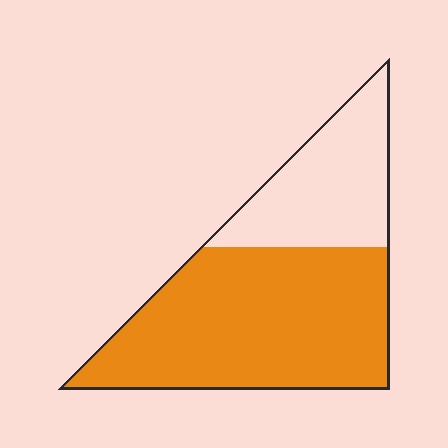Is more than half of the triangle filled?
Yes.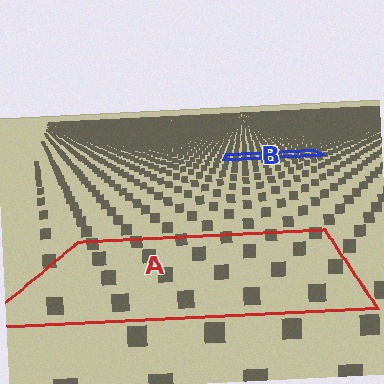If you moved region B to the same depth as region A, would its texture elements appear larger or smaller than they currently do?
They would appear larger. At a closer depth, the same texture elements are projected at a bigger on-screen size.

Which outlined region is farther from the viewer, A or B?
Region B is farther from the viewer — the texture elements inside it appear smaller and more densely packed.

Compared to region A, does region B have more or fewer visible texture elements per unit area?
Region B has more texture elements per unit area — they are packed more densely because it is farther away.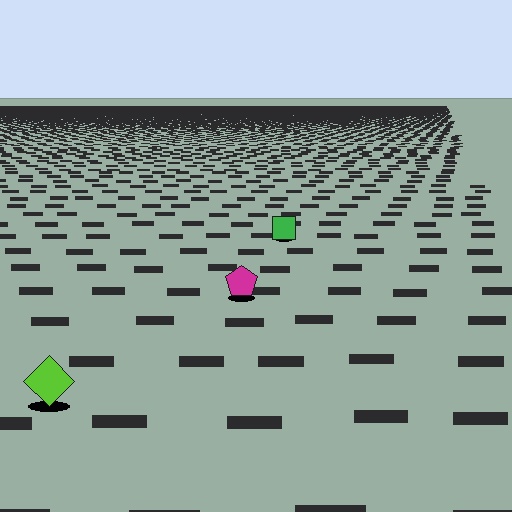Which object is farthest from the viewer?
The green square is farthest from the viewer. It appears smaller and the ground texture around it is denser.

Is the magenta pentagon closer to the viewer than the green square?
Yes. The magenta pentagon is closer — you can tell from the texture gradient: the ground texture is coarser near it.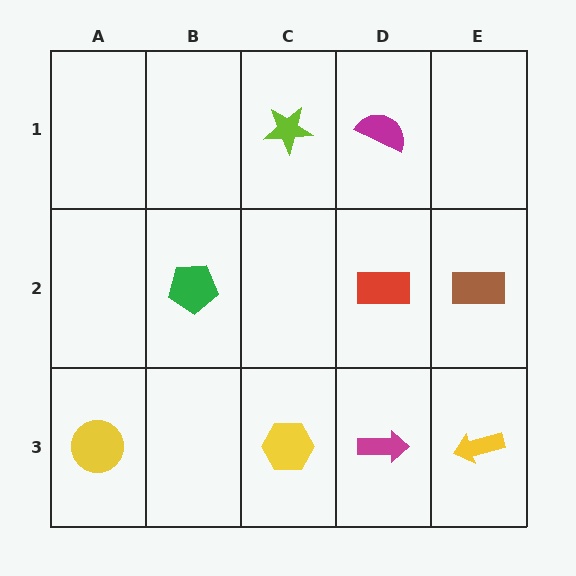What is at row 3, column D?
A magenta arrow.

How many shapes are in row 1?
2 shapes.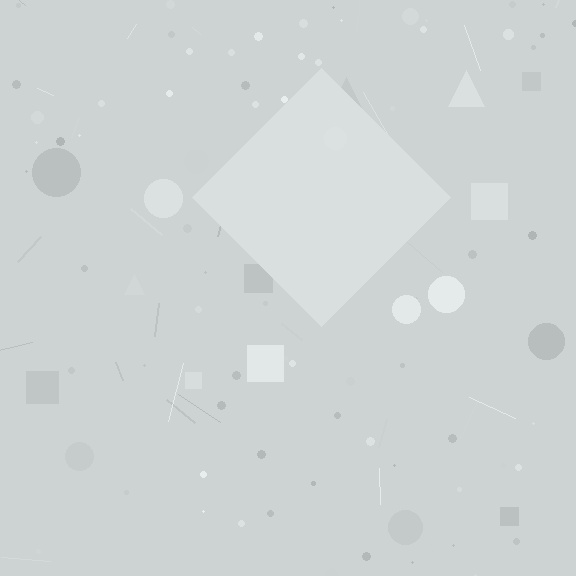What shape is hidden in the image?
A diamond is hidden in the image.